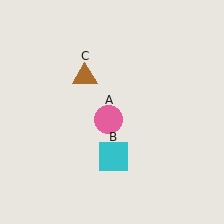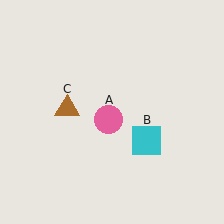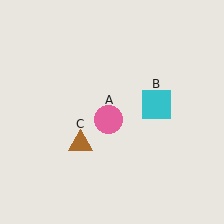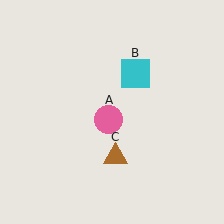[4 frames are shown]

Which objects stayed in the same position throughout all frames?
Pink circle (object A) remained stationary.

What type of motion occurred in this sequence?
The cyan square (object B), brown triangle (object C) rotated counterclockwise around the center of the scene.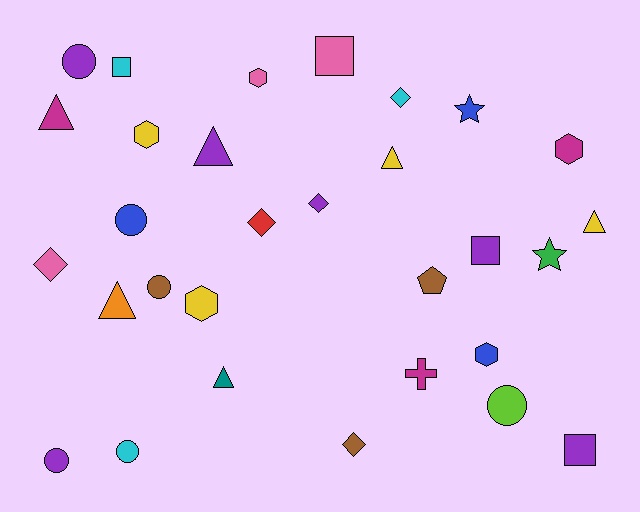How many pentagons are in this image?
There is 1 pentagon.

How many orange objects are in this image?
There is 1 orange object.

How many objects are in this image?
There are 30 objects.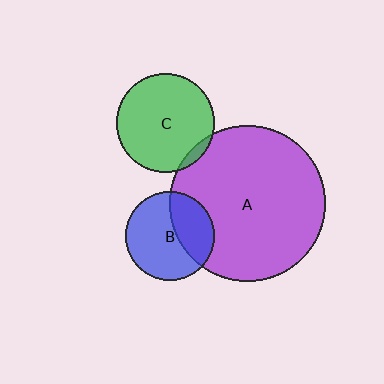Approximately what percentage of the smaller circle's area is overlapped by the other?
Approximately 5%.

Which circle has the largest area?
Circle A (purple).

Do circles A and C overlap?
Yes.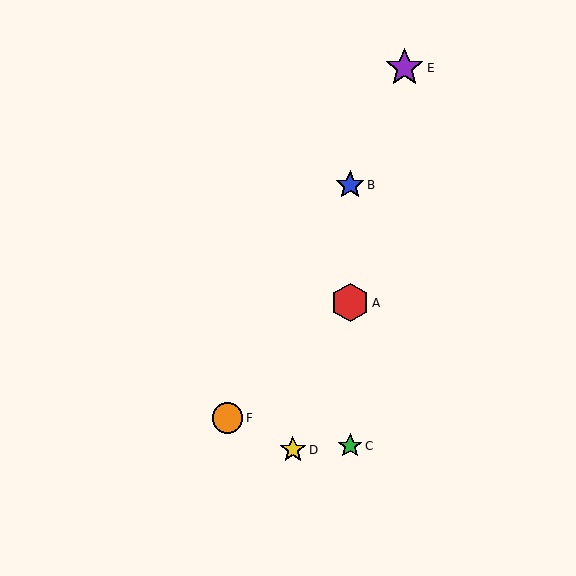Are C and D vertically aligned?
No, C is at x≈350 and D is at x≈293.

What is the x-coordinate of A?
Object A is at x≈350.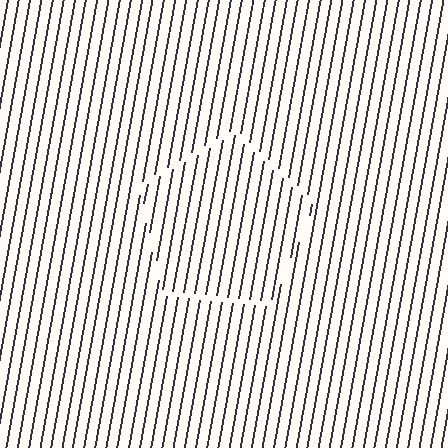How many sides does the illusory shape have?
5 sides — the line-ends trace a pentagon.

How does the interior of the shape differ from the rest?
The interior of the shape contains the same grating, shifted by half a period — the contour is defined by the phase discontinuity where line-ends from the inner and outer gratings abut.